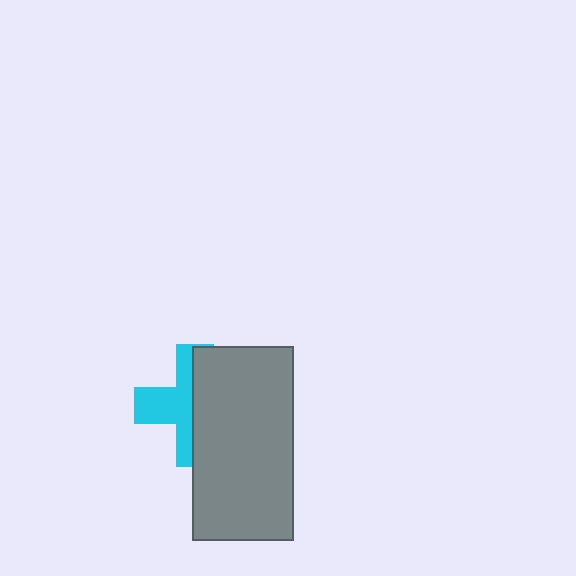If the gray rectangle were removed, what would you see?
You would see the complete cyan cross.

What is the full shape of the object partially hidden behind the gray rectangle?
The partially hidden object is a cyan cross.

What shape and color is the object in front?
The object in front is a gray rectangle.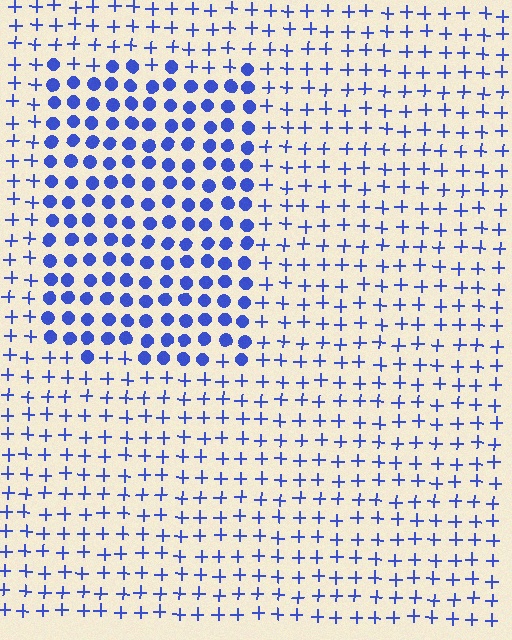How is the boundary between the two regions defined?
The boundary is defined by a change in element shape: circles inside vs. plus signs outside. All elements share the same color and spacing.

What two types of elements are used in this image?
The image uses circles inside the rectangle region and plus signs outside it.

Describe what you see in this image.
The image is filled with small blue elements arranged in a uniform grid. A rectangle-shaped region contains circles, while the surrounding area contains plus signs. The boundary is defined purely by the change in element shape.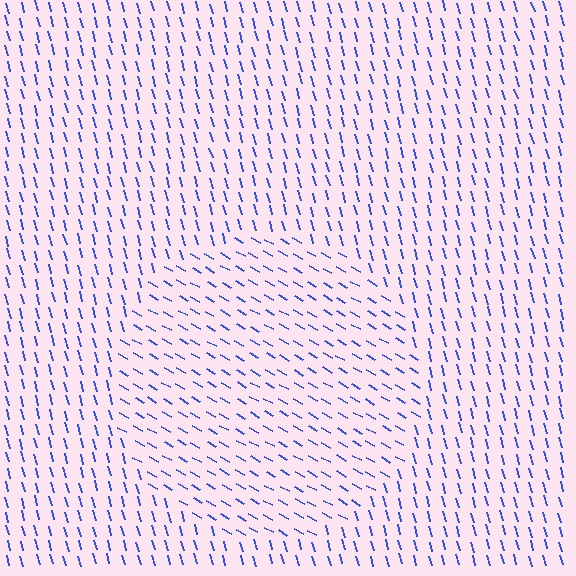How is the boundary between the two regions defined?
The boundary is defined purely by a change in line orientation (approximately 45 degrees difference). All lines are the same color and thickness.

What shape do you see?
I see a circle.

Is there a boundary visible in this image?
Yes, there is a texture boundary formed by a change in line orientation.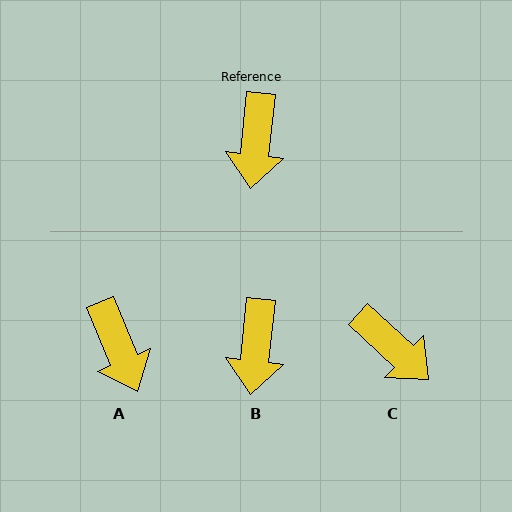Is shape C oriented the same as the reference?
No, it is off by about 53 degrees.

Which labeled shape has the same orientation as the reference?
B.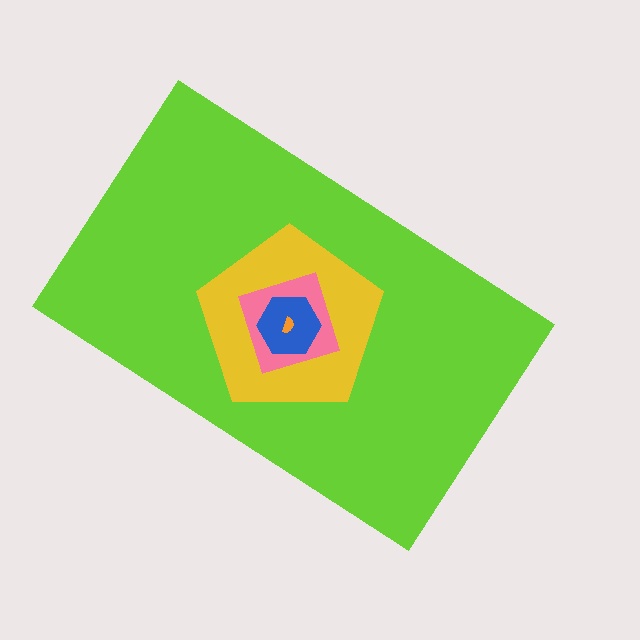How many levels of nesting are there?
5.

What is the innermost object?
The orange semicircle.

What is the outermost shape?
The lime rectangle.